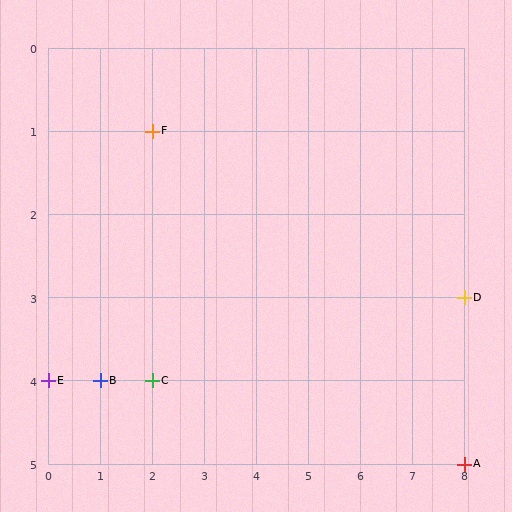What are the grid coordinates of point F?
Point F is at grid coordinates (2, 1).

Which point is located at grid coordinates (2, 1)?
Point F is at (2, 1).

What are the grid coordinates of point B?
Point B is at grid coordinates (1, 4).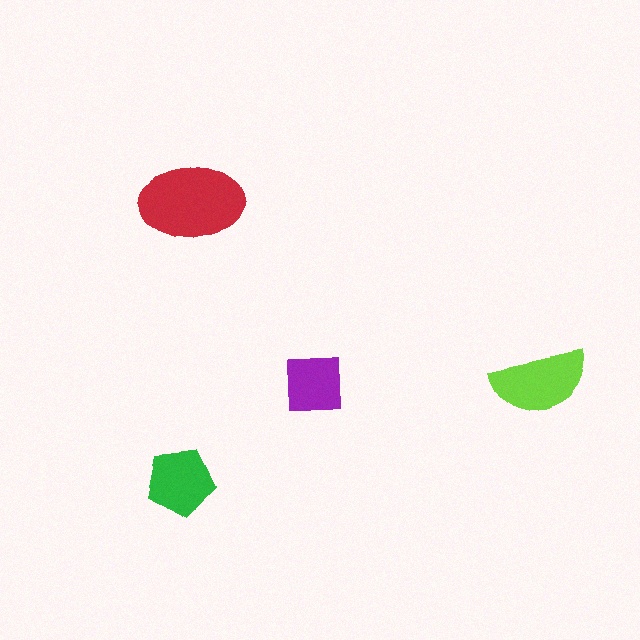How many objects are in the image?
There are 4 objects in the image.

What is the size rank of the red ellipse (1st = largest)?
1st.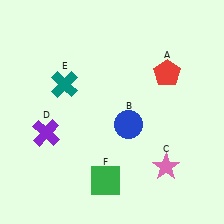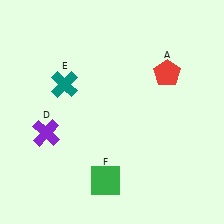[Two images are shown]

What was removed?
The pink star (C), the blue circle (B) were removed in Image 2.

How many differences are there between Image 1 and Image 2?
There are 2 differences between the two images.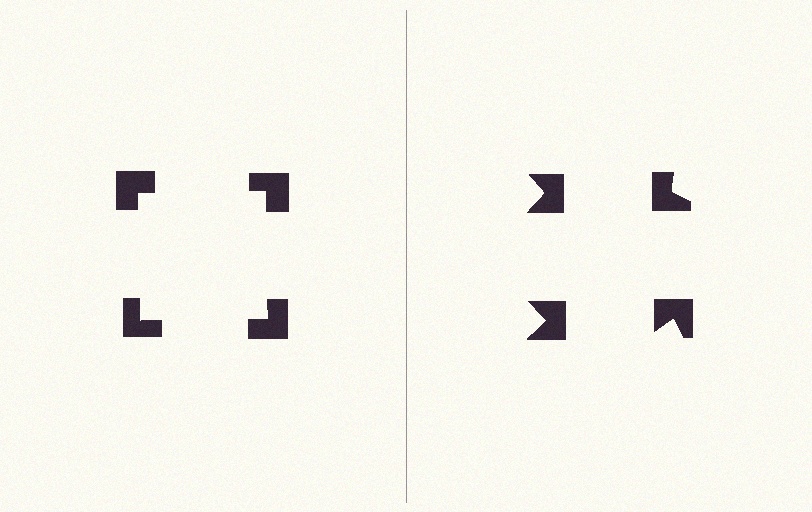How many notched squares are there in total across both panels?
8 — 4 on each side.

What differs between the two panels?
The notched squares are positioned identically on both sides; only the wedge orientations differ. On the left they align to a square; on the right they are misaligned.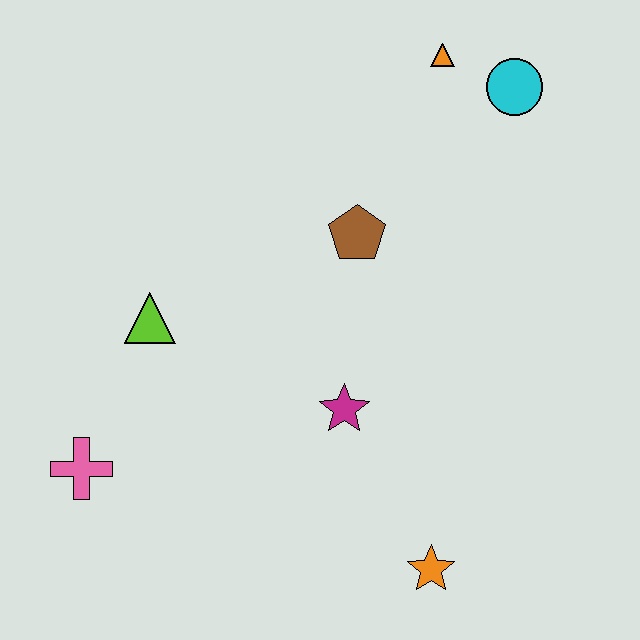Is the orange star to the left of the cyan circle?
Yes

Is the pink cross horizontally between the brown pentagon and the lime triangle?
No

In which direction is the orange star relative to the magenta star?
The orange star is below the magenta star.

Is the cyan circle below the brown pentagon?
No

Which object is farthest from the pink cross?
The cyan circle is farthest from the pink cross.